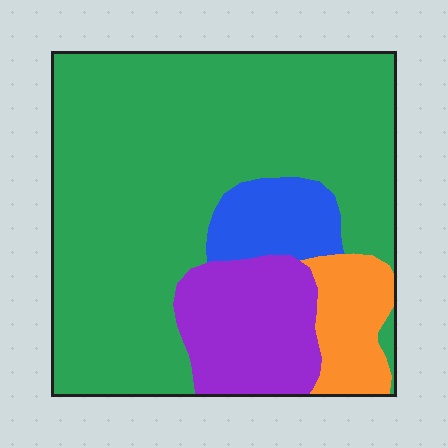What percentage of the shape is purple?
Purple covers about 15% of the shape.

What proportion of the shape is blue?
Blue takes up about one tenth (1/10) of the shape.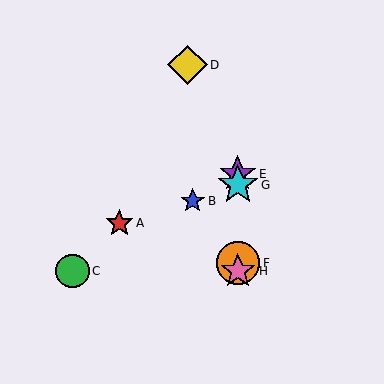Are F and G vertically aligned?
Yes, both are at x≈238.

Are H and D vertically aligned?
No, H is at x≈238 and D is at x≈187.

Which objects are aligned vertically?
Objects E, F, G, H are aligned vertically.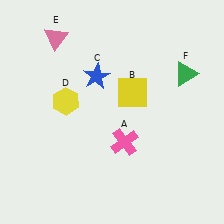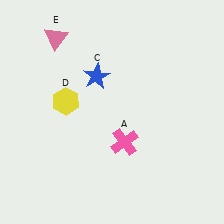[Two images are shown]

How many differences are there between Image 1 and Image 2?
There are 2 differences between the two images.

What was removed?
The green triangle (F), the yellow square (B) were removed in Image 2.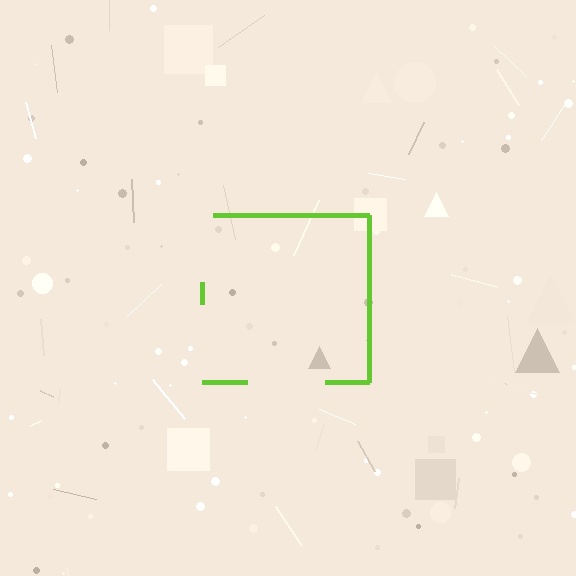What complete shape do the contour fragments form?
The contour fragments form a square.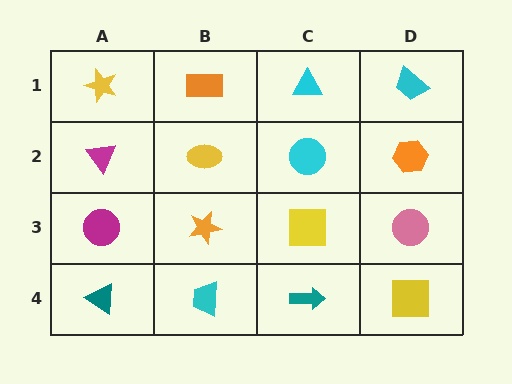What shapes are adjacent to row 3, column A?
A magenta triangle (row 2, column A), a teal triangle (row 4, column A), an orange star (row 3, column B).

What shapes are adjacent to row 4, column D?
A pink circle (row 3, column D), a teal arrow (row 4, column C).